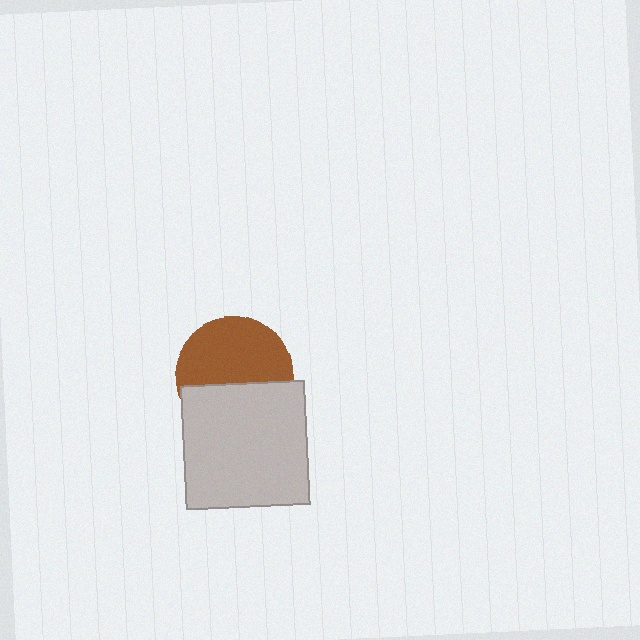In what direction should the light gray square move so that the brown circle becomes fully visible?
The light gray square should move down. That is the shortest direction to clear the overlap and leave the brown circle fully visible.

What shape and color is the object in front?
The object in front is a light gray square.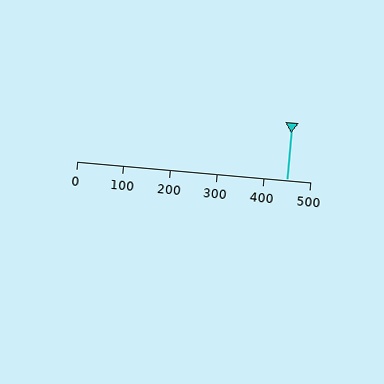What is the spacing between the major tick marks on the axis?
The major ticks are spaced 100 apart.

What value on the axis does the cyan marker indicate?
The marker indicates approximately 450.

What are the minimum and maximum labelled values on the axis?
The axis runs from 0 to 500.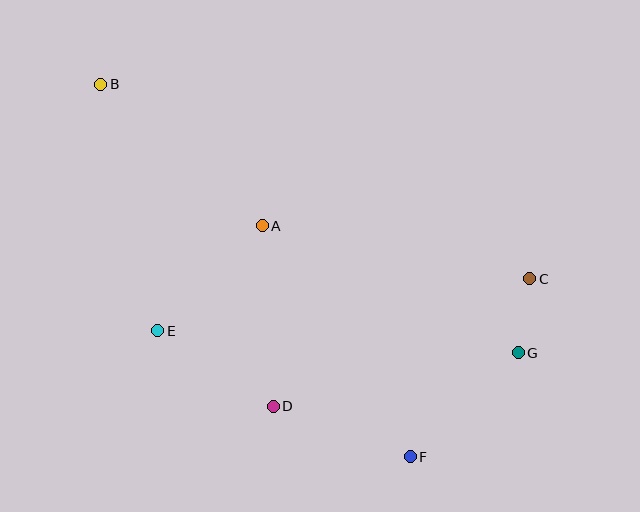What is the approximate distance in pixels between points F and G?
The distance between F and G is approximately 150 pixels.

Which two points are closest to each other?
Points C and G are closest to each other.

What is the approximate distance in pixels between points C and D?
The distance between C and D is approximately 286 pixels.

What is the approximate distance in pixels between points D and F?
The distance between D and F is approximately 146 pixels.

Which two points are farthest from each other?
Points B and G are farthest from each other.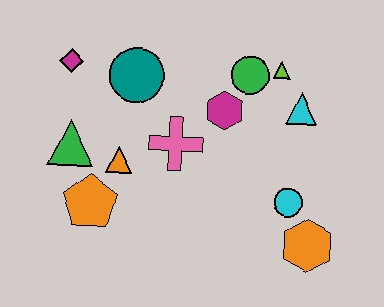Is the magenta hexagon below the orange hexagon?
No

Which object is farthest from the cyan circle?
The magenta diamond is farthest from the cyan circle.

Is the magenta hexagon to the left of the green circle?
Yes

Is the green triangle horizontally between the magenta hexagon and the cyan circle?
No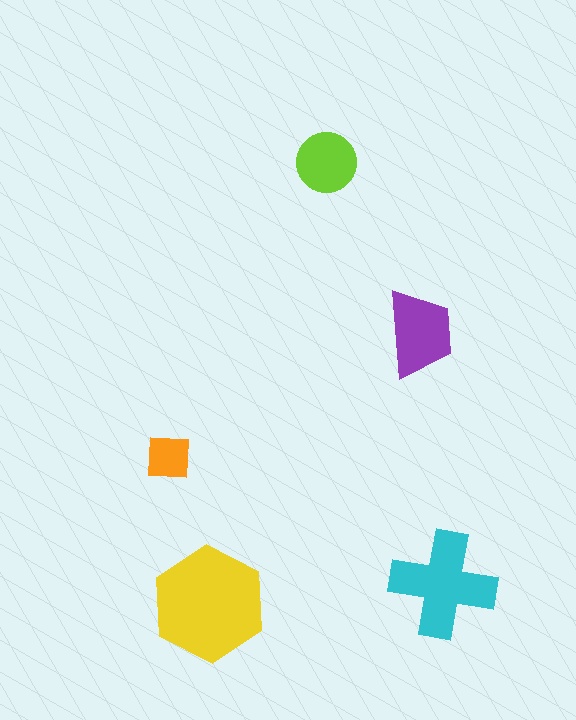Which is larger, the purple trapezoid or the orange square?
The purple trapezoid.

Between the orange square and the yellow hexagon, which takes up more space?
The yellow hexagon.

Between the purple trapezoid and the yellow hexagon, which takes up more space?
The yellow hexagon.